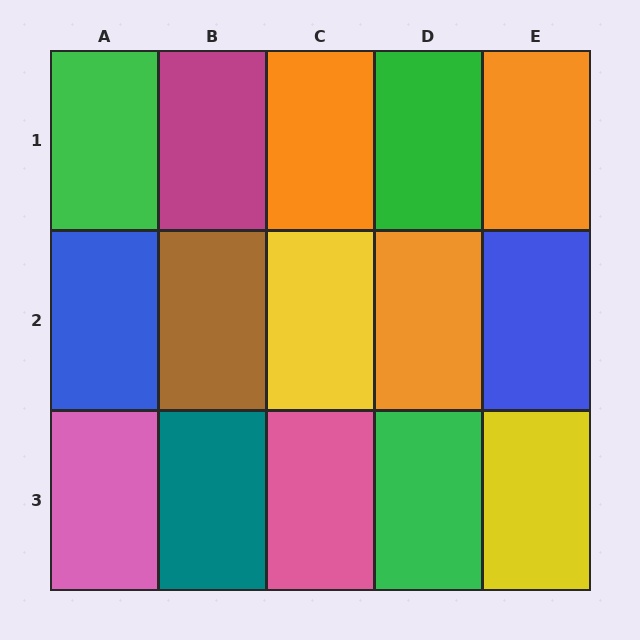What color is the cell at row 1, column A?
Green.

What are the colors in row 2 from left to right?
Blue, brown, yellow, orange, blue.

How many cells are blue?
2 cells are blue.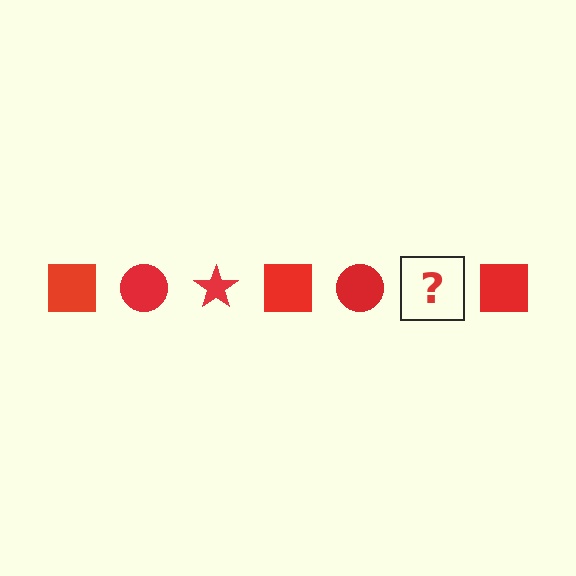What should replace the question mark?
The question mark should be replaced with a red star.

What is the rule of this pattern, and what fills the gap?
The rule is that the pattern cycles through square, circle, star shapes in red. The gap should be filled with a red star.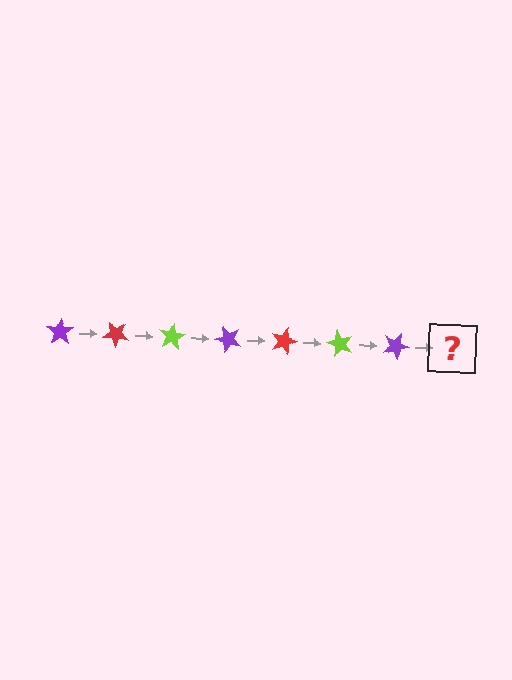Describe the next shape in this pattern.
It should be a red star, rotated 280 degrees from the start.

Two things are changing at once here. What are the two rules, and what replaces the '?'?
The two rules are that it rotates 40 degrees each step and the color cycles through purple, red, and lime. The '?' should be a red star, rotated 280 degrees from the start.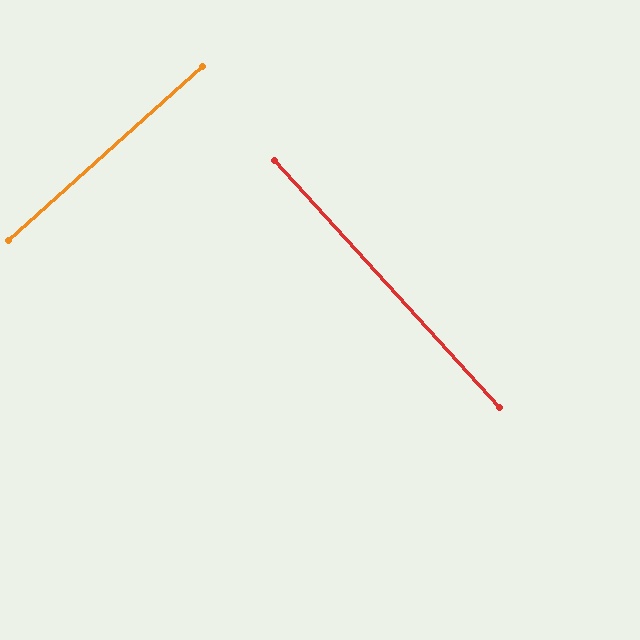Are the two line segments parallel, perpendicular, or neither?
Perpendicular — they meet at approximately 90°.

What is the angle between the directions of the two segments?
Approximately 90 degrees.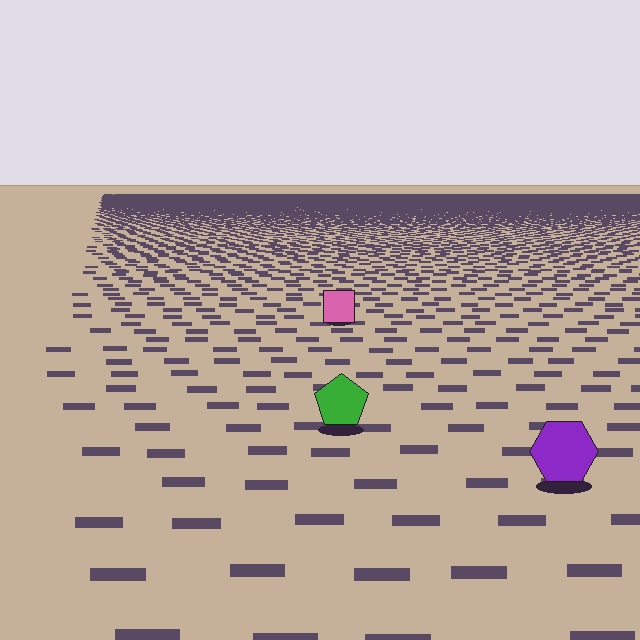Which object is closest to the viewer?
The purple hexagon is closest. The texture marks near it are larger and more spread out.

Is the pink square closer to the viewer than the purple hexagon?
No. The purple hexagon is closer — you can tell from the texture gradient: the ground texture is coarser near it.